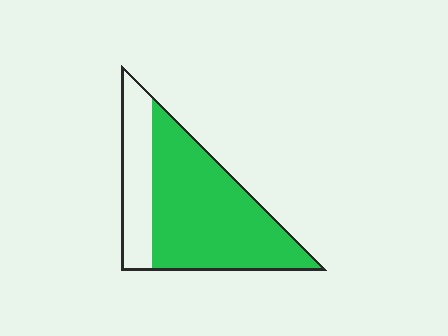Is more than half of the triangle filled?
Yes.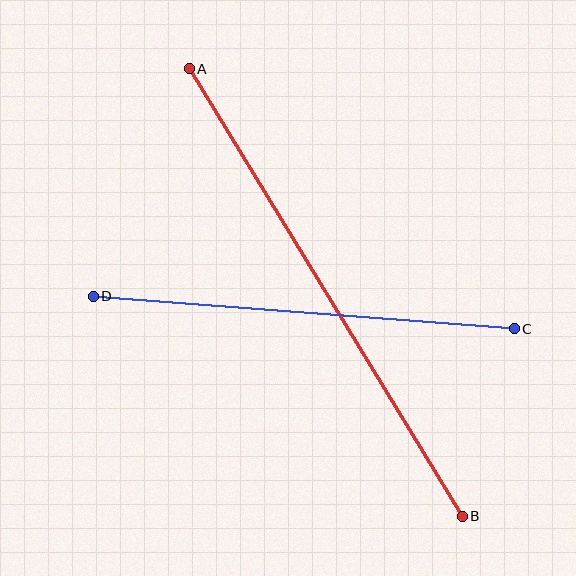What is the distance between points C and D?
The distance is approximately 422 pixels.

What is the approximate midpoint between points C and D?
The midpoint is at approximately (304, 312) pixels.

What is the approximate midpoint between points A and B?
The midpoint is at approximately (326, 292) pixels.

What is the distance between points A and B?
The distance is approximately 524 pixels.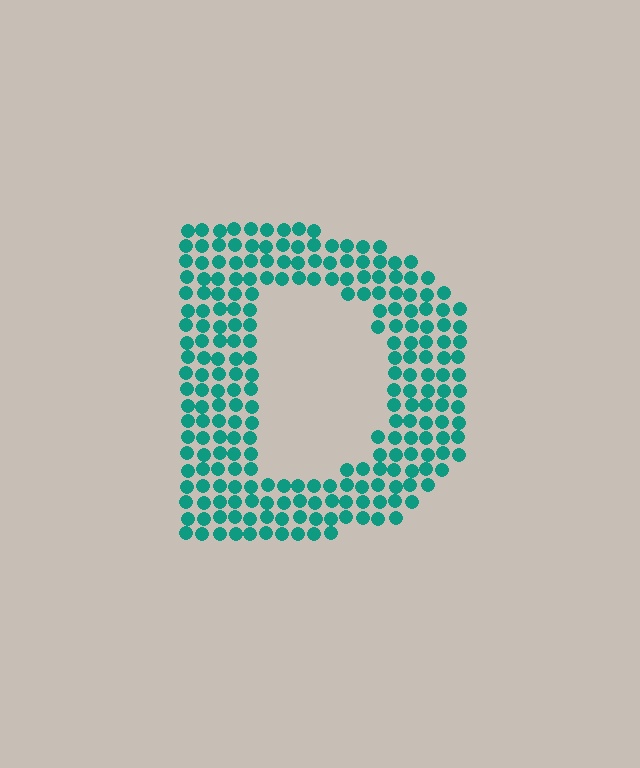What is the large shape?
The large shape is the letter D.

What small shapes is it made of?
It is made of small circles.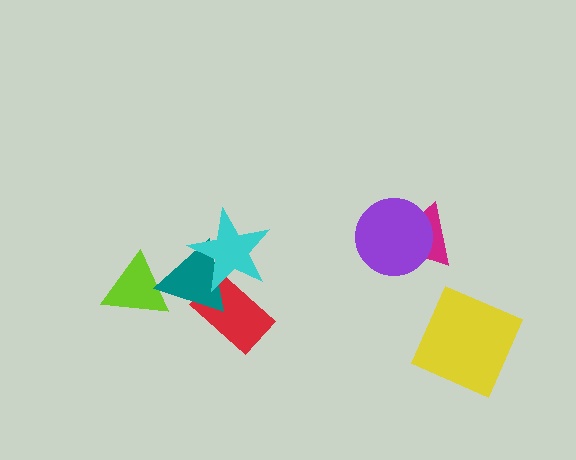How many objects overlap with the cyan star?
2 objects overlap with the cyan star.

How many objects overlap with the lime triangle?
1 object overlaps with the lime triangle.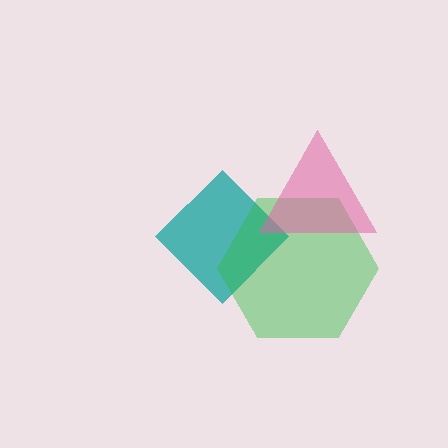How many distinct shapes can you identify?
There are 3 distinct shapes: a teal diamond, a green hexagon, a pink triangle.